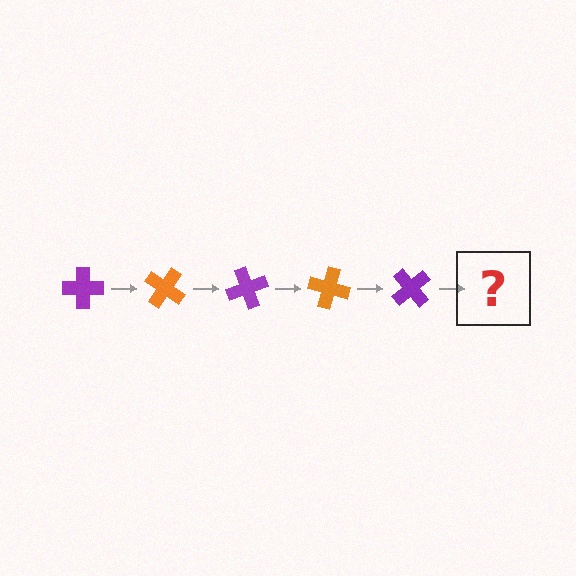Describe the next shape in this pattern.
It should be an orange cross, rotated 175 degrees from the start.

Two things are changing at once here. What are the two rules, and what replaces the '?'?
The two rules are that it rotates 35 degrees each step and the color cycles through purple and orange. The '?' should be an orange cross, rotated 175 degrees from the start.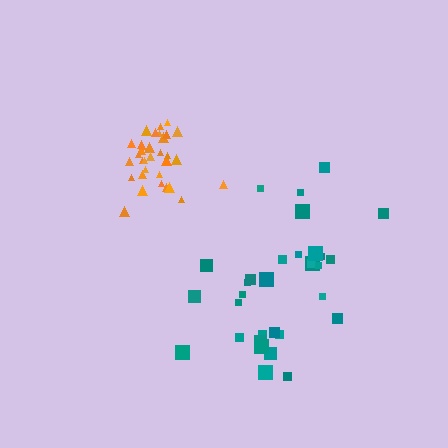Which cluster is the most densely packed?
Orange.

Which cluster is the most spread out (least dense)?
Teal.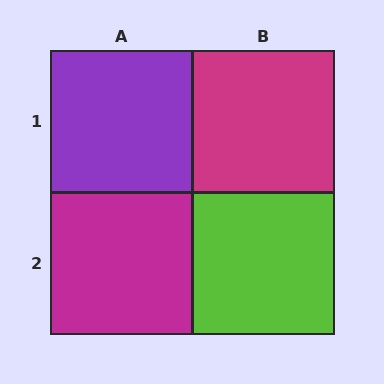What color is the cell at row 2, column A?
Magenta.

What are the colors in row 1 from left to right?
Purple, magenta.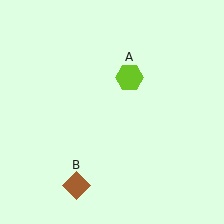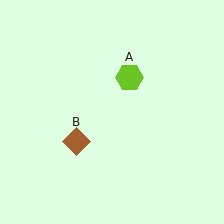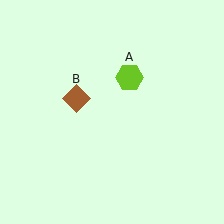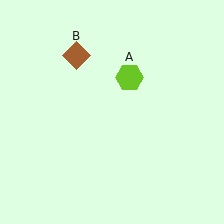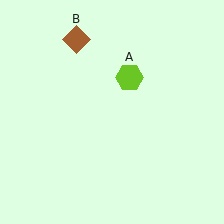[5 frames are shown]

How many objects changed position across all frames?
1 object changed position: brown diamond (object B).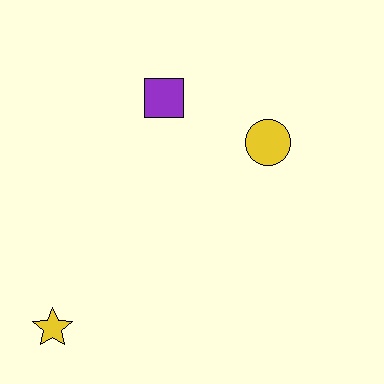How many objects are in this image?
There are 3 objects.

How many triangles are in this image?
There are no triangles.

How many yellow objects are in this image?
There are 2 yellow objects.